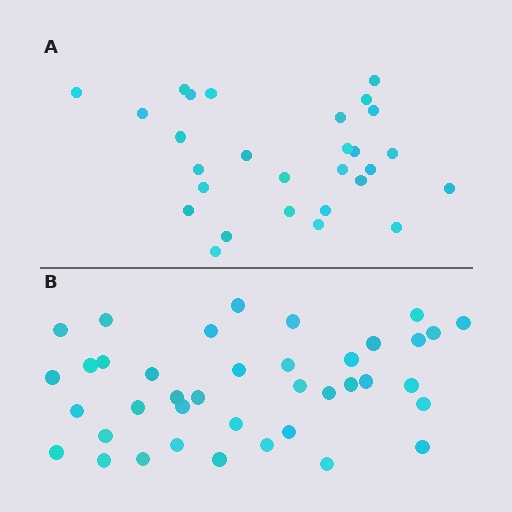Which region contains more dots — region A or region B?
Region B (the bottom region) has more dots.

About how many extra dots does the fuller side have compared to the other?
Region B has roughly 12 or so more dots than region A.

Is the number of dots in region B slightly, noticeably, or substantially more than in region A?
Region B has noticeably more, but not dramatically so. The ratio is roughly 1.4 to 1.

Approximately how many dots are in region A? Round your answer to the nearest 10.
About 30 dots. (The exact count is 28, which rounds to 30.)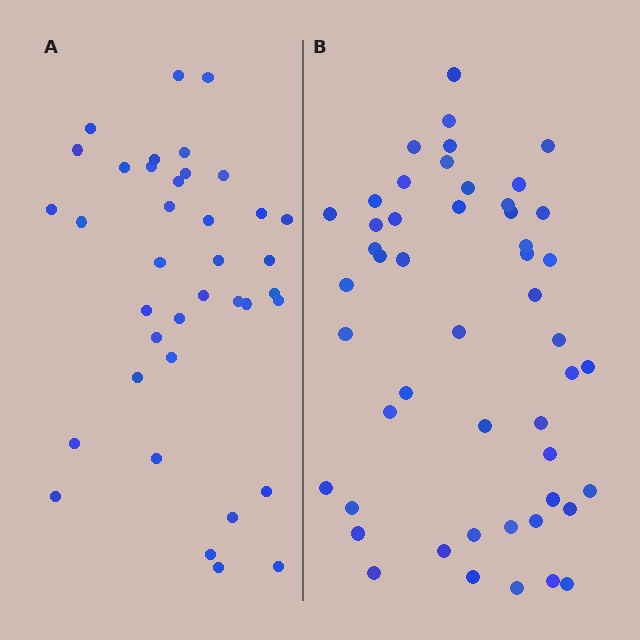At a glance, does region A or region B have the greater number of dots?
Region B (the right region) has more dots.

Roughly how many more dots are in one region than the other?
Region B has roughly 12 or so more dots than region A.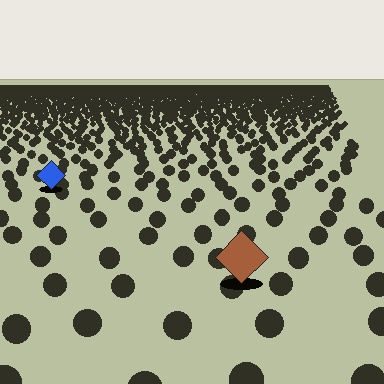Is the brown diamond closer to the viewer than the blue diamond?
Yes. The brown diamond is closer — you can tell from the texture gradient: the ground texture is coarser near it.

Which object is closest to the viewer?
The brown diamond is closest. The texture marks near it are larger and more spread out.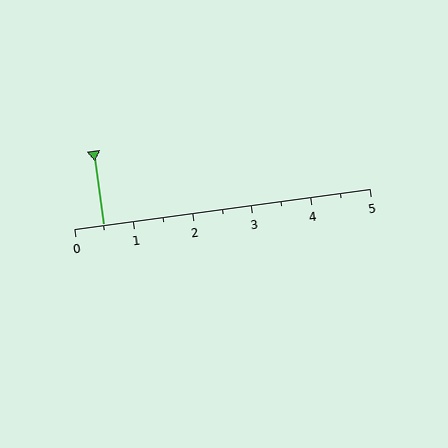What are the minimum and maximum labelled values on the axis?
The axis runs from 0 to 5.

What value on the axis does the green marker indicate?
The marker indicates approximately 0.5.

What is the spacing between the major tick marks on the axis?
The major ticks are spaced 1 apart.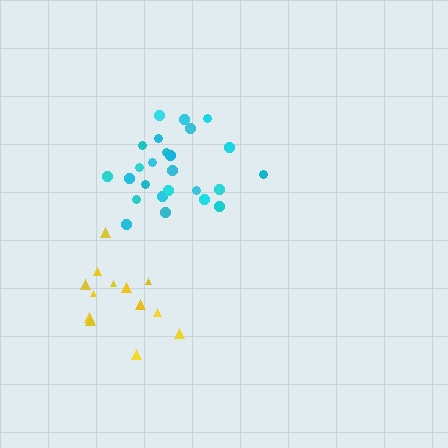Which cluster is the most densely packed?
Cyan.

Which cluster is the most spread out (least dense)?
Yellow.